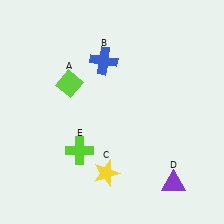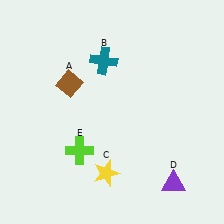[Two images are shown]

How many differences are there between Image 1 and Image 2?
There are 2 differences between the two images.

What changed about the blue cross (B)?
In Image 1, B is blue. In Image 2, it changed to teal.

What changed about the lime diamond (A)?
In Image 1, A is lime. In Image 2, it changed to brown.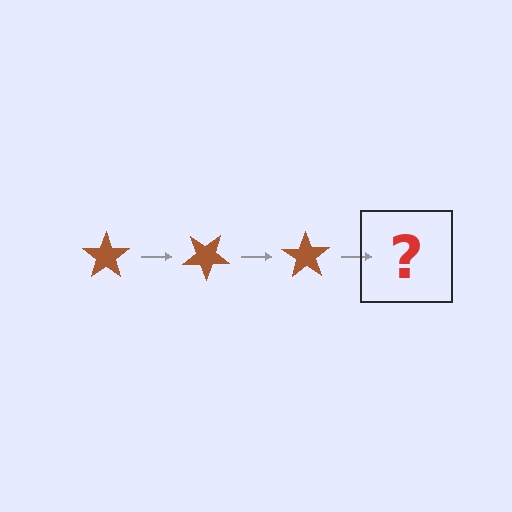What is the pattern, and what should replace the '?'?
The pattern is that the star rotates 35 degrees each step. The '?' should be a brown star rotated 105 degrees.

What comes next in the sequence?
The next element should be a brown star rotated 105 degrees.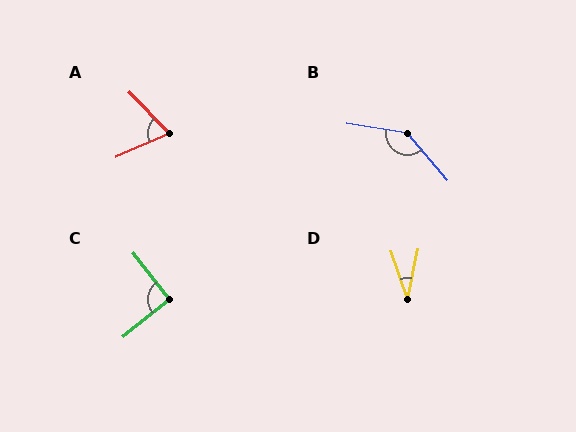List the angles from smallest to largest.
D (31°), A (70°), C (91°), B (139°).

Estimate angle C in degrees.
Approximately 91 degrees.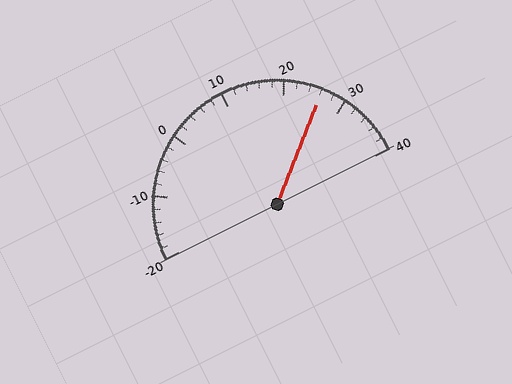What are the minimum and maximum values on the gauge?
The gauge ranges from -20 to 40.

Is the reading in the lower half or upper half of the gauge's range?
The reading is in the upper half of the range (-20 to 40).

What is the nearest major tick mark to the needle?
The nearest major tick mark is 30.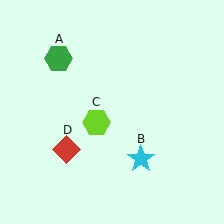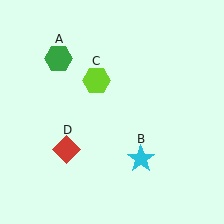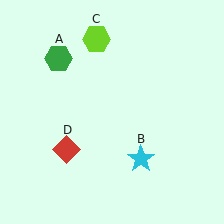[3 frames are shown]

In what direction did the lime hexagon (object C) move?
The lime hexagon (object C) moved up.